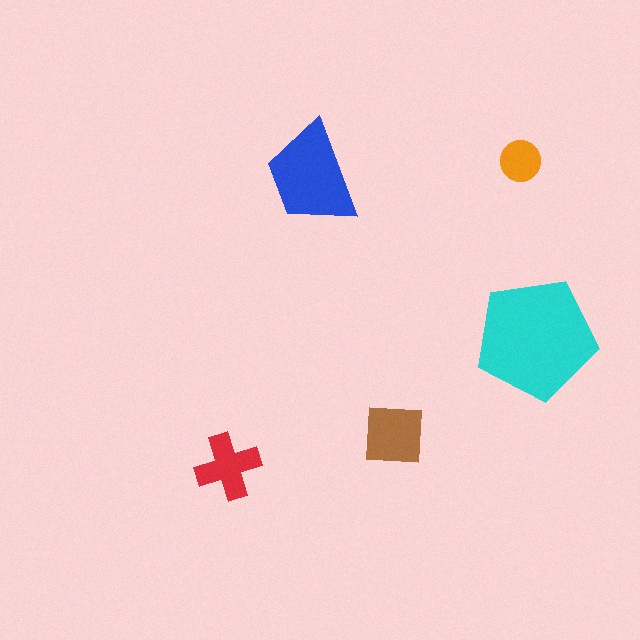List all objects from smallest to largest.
The orange circle, the red cross, the brown square, the blue trapezoid, the cyan pentagon.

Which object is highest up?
The orange circle is topmost.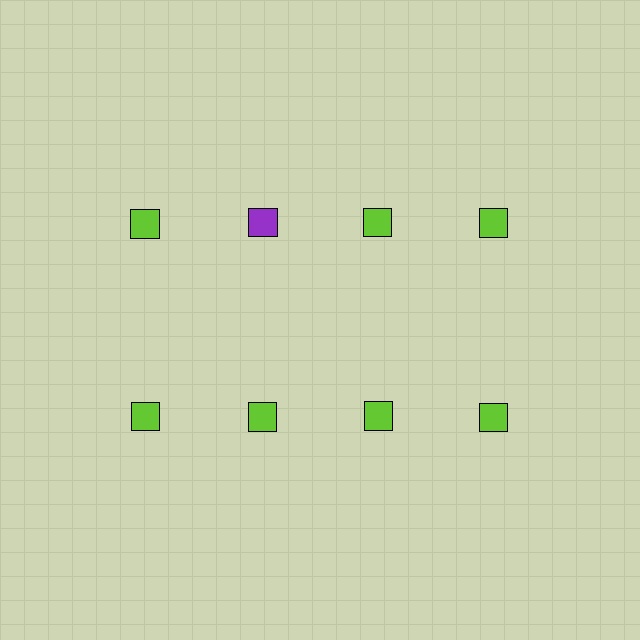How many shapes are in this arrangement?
There are 8 shapes arranged in a grid pattern.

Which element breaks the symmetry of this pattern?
The purple square in the top row, second from left column breaks the symmetry. All other shapes are lime squares.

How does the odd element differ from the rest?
It has a different color: purple instead of lime.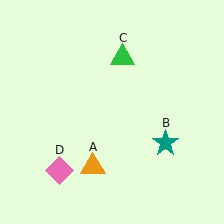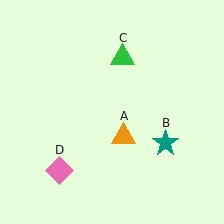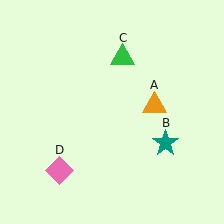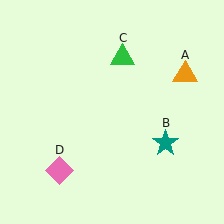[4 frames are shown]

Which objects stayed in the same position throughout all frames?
Teal star (object B) and green triangle (object C) and pink diamond (object D) remained stationary.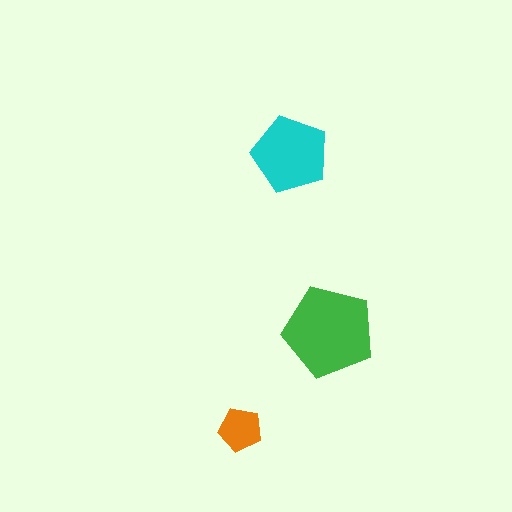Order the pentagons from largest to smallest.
the green one, the cyan one, the orange one.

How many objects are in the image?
There are 3 objects in the image.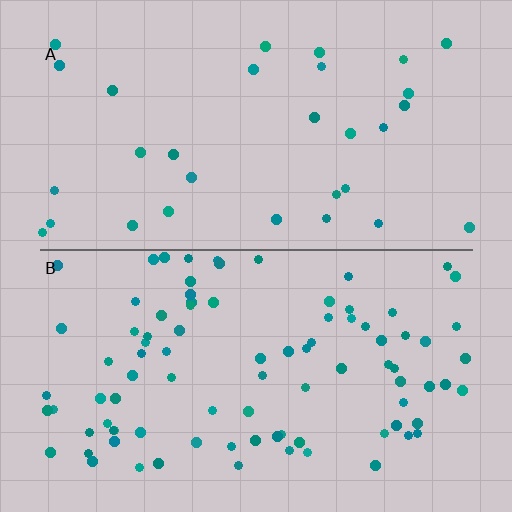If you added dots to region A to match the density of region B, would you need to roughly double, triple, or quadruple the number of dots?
Approximately triple.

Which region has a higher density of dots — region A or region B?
B (the bottom).